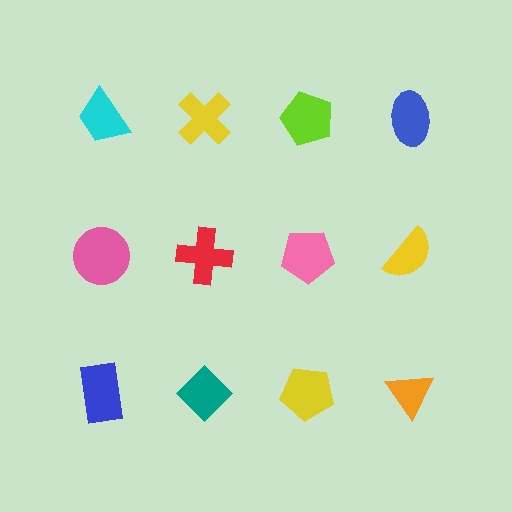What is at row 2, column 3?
A pink pentagon.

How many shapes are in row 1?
4 shapes.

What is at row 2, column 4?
A yellow semicircle.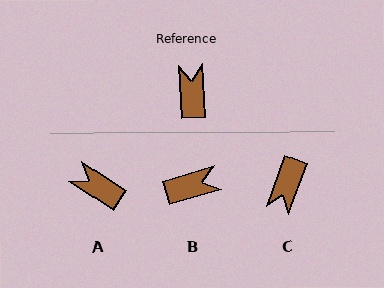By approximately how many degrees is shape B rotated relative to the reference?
Approximately 76 degrees clockwise.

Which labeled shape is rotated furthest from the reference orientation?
C, about 157 degrees away.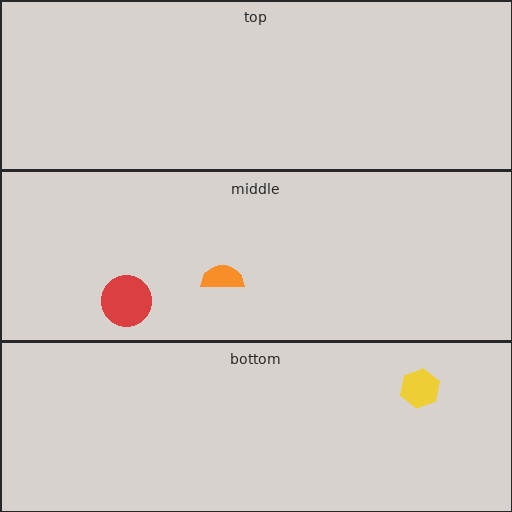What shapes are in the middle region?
The orange semicircle, the red circle.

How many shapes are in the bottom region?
1.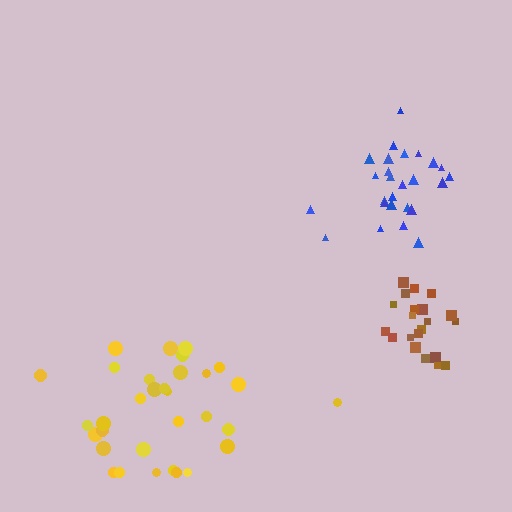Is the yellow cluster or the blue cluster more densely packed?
Blue.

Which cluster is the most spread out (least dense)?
Yellow.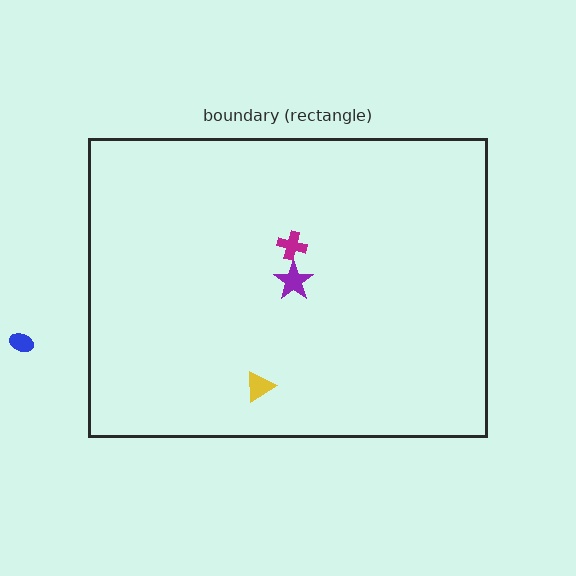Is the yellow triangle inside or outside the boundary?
Inside.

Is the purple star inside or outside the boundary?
Inside.